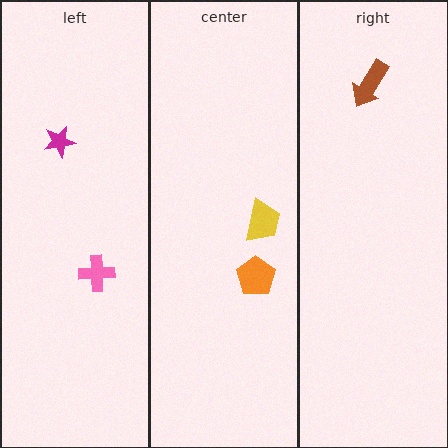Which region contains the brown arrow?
The right region.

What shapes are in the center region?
The orange pentagon, the yellow trapezoid.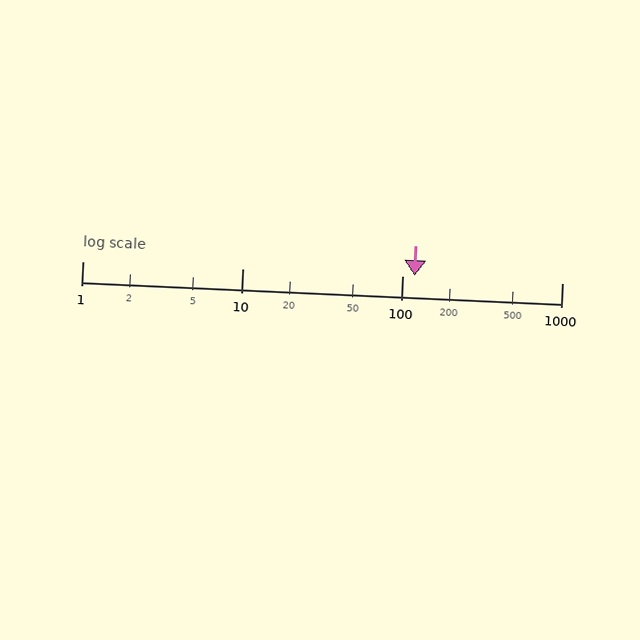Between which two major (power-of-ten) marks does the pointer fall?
The pointer is between 100 and 1000.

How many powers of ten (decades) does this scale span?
The scale spans 3 decades, from 1 to 1000.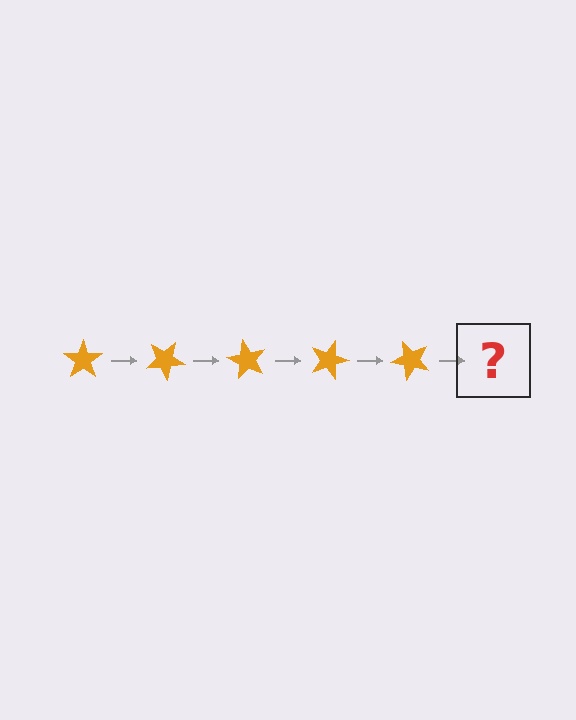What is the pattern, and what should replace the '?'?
The pattern is that the star rotates 30 degrees each step. The '?' should be an orange star rotated 150 degrees.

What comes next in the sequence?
The next element should be an orange star rotated 150 degrees.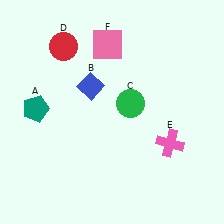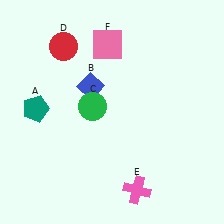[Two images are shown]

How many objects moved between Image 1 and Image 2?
2 objects moved between the two images.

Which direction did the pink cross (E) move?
The pink cross (E) moved down.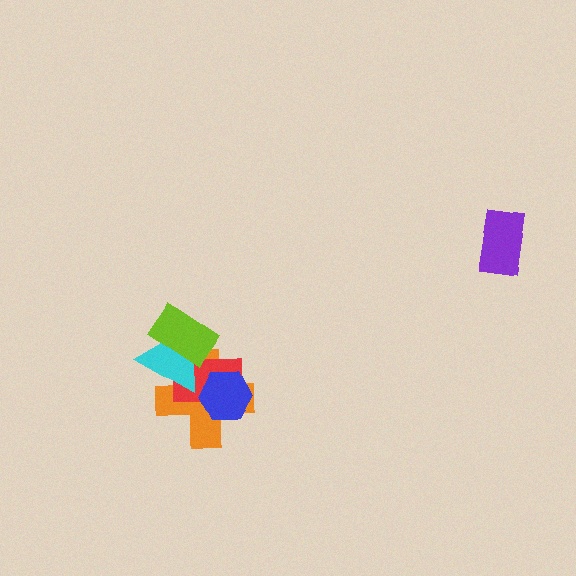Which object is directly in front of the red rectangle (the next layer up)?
The blue hexagon is directly in front of the red rectangle.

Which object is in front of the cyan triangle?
The lime rectangle is in front of the cyan triangle.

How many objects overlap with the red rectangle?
4 objects overlap with the red rectangle.